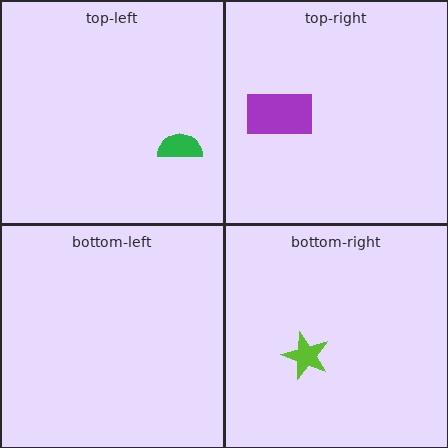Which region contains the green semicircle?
The top-left region.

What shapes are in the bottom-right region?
The lime star.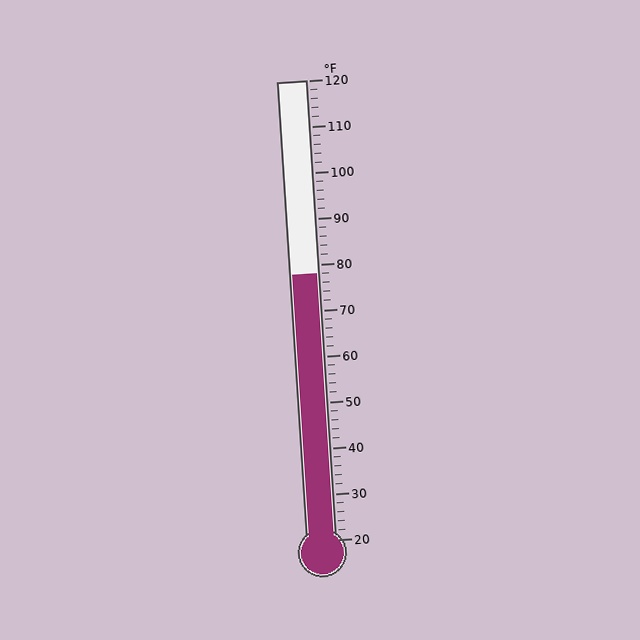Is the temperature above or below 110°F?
The temperature is below 110°F.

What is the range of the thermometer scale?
The thermometer scale ranges from 20°F to 120°F.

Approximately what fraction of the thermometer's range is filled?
The thermometer is filled to approximately 60% of its range.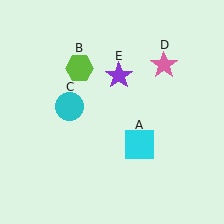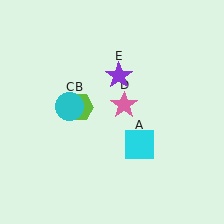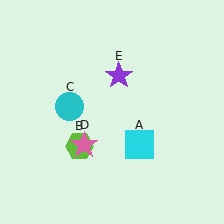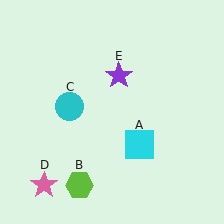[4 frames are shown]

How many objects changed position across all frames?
2 objects changed position: lime hexagon (object B), pink star (object D).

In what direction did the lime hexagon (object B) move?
The lime hexagon (object B) moved down.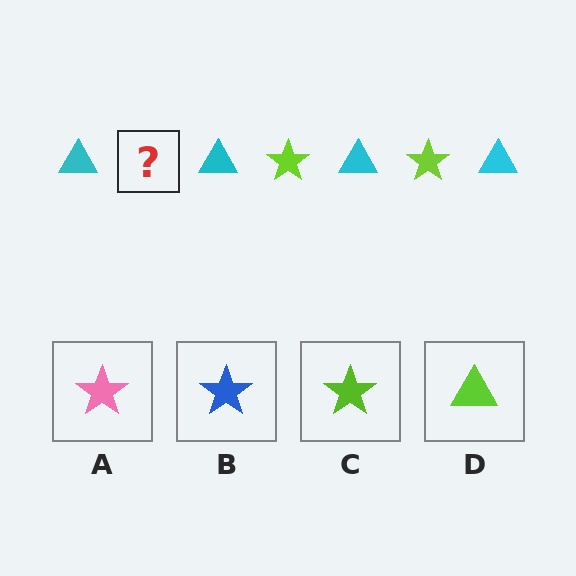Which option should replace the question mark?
Option C.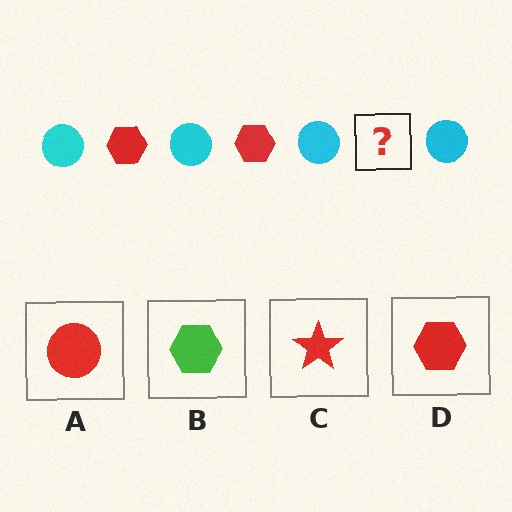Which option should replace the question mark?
Option D.